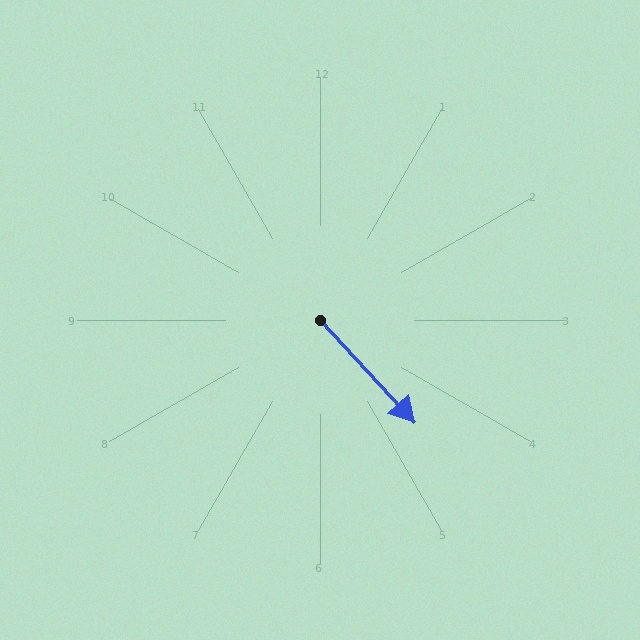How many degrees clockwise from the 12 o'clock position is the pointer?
Approximately 137 degrees.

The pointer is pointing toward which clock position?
Roughly 5 o'clock.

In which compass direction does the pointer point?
Southeast.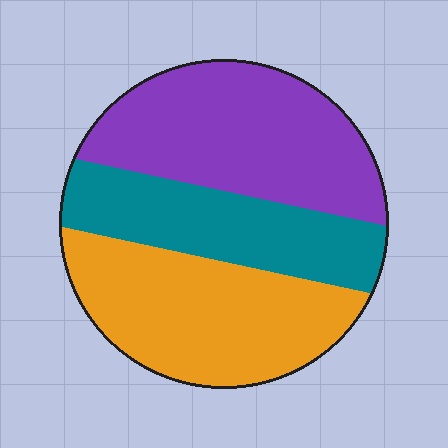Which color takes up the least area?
Teal, at roughly 25%.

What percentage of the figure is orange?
Orange takes up about three eighths (3/8) of the figure.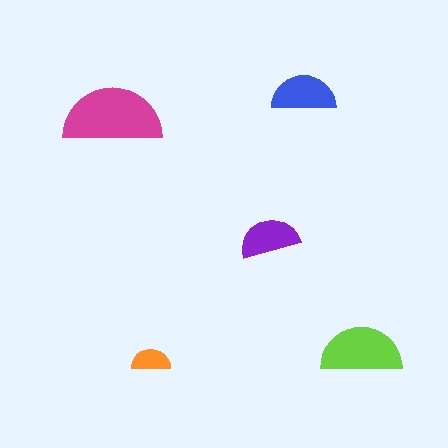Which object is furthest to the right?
The lime semicircle is rightmost.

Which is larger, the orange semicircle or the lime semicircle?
The lime one.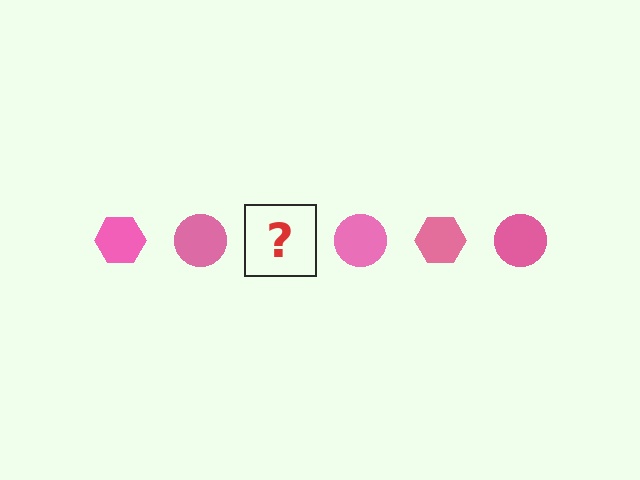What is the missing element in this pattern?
The missing element is a pink hexagon.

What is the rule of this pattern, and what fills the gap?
The rule is that the pattern cycles through hexagon, circle shapes in pink. The gap should be filled with a pink hexagon.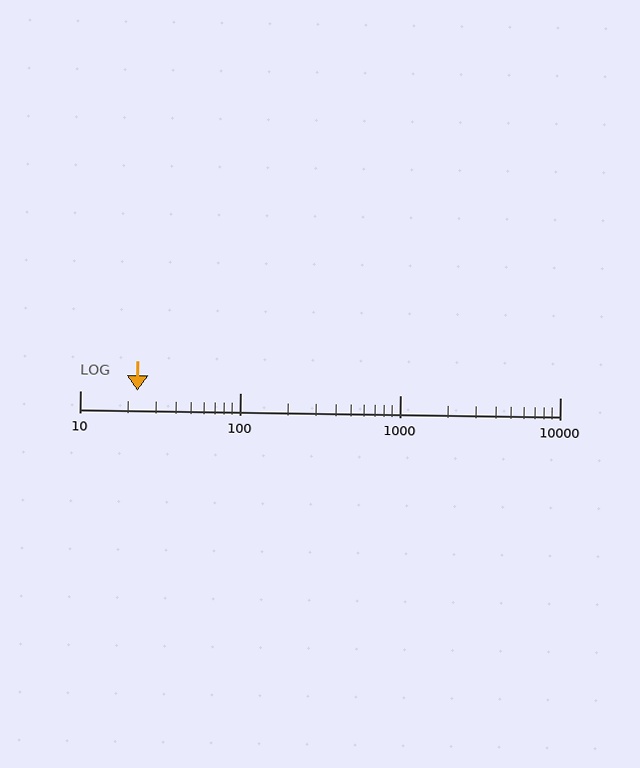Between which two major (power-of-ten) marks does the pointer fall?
The pointer is between 10 and 100.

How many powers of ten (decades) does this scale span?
The scale spans 3 decades, from 10 to 10000.